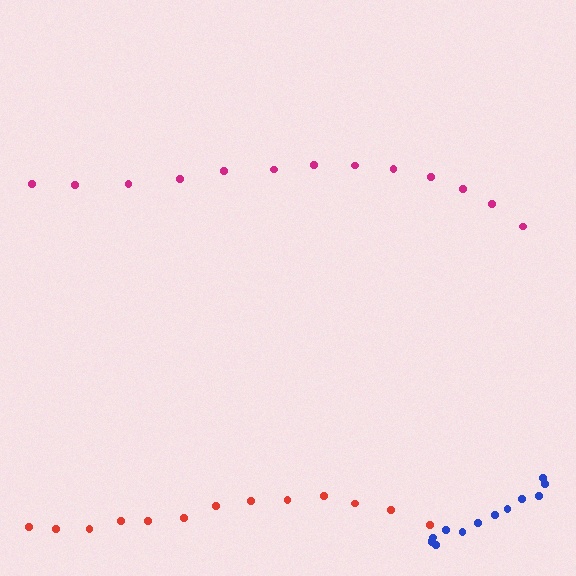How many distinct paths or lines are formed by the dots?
There are 3 distinct paths.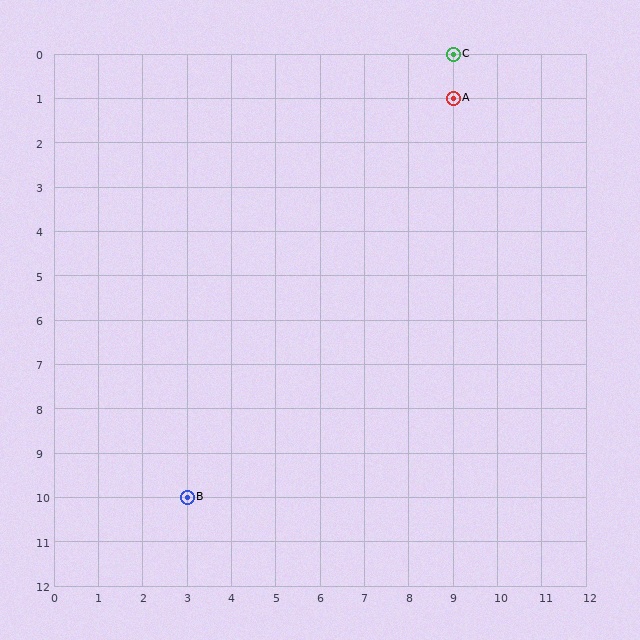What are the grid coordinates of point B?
Point B is at grid coordinates (3, 10).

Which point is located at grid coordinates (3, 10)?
Point B is at (3, 10).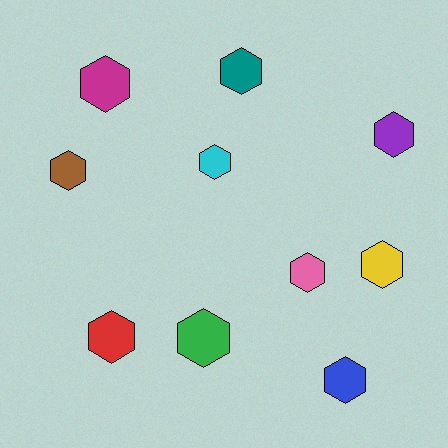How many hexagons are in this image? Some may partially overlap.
There are 10 hexagons.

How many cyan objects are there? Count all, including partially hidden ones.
There is 1 cyan object.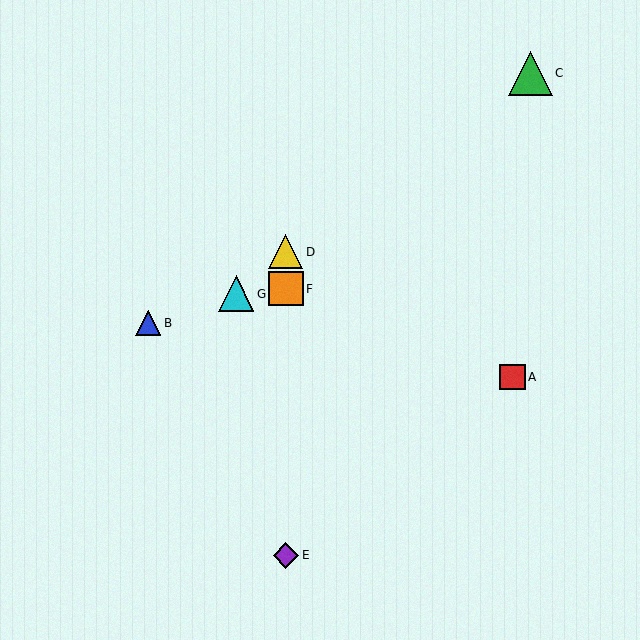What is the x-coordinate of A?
Object A is at x≈513.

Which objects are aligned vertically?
Objects D, E, F are aligned vertically.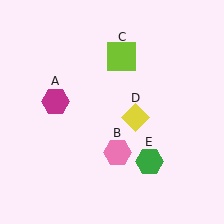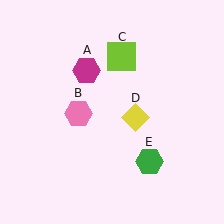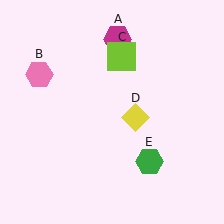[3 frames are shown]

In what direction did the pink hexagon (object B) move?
The pink hexagon (object B) moved up and to the left.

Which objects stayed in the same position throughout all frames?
Lime square (object C) and yellow diamond (object D) and green hexagon (object E) remained stationary.